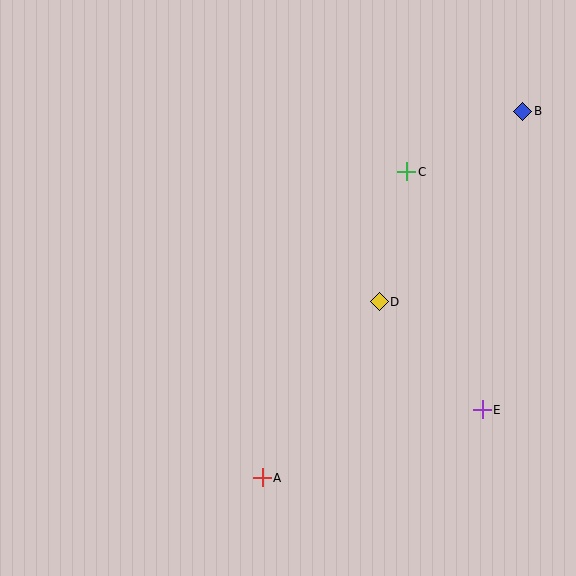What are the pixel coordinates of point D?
Point D is at (379, 302).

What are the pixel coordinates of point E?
Point E is at (482, 410).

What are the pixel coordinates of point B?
Point B is at (523, 111).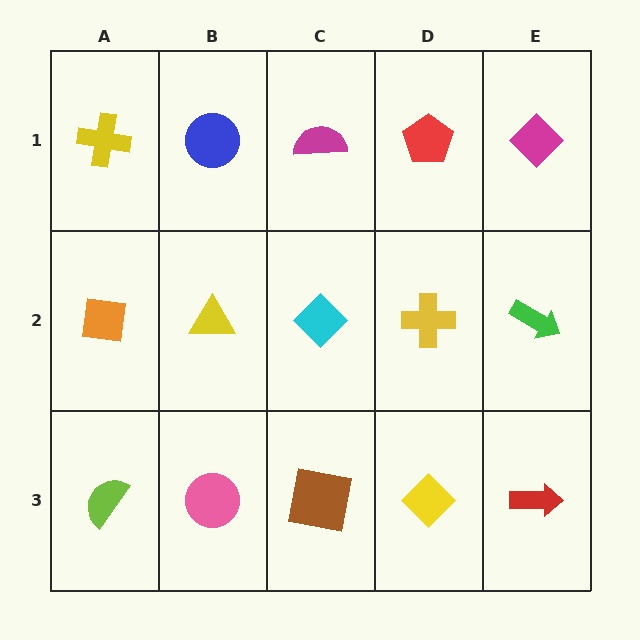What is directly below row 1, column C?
A cyan diamond.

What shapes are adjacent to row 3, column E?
A green arrow (row 2, column E), a yellow diamond (row 3, column D).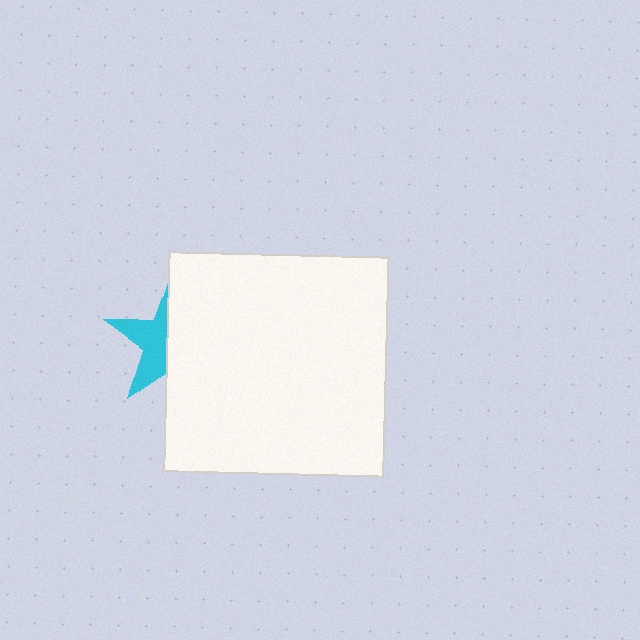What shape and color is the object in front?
The object in front is a white square.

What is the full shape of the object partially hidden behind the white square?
The partially hidden object is a cyan star.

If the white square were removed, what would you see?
You would see the complete cyan star.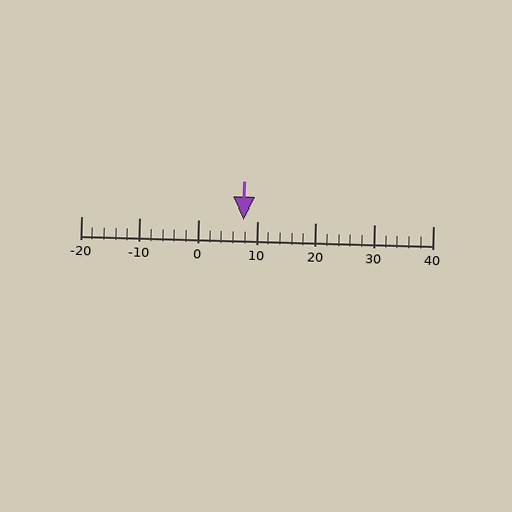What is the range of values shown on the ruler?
The ruler shows values from -20 to 40.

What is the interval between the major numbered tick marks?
The major tick marks are spaced 10 units apart.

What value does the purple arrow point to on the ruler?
The purple arrow points to approximately 8.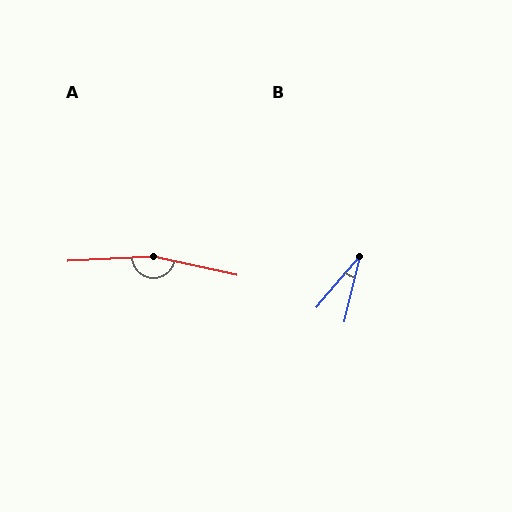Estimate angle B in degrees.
Approximately 27 degrees.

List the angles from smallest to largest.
B (27°), A (164°).